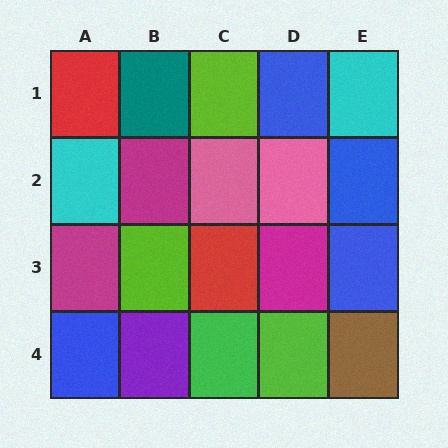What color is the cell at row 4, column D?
Lime.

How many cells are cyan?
2 cells are cyan.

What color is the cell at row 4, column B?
Purple.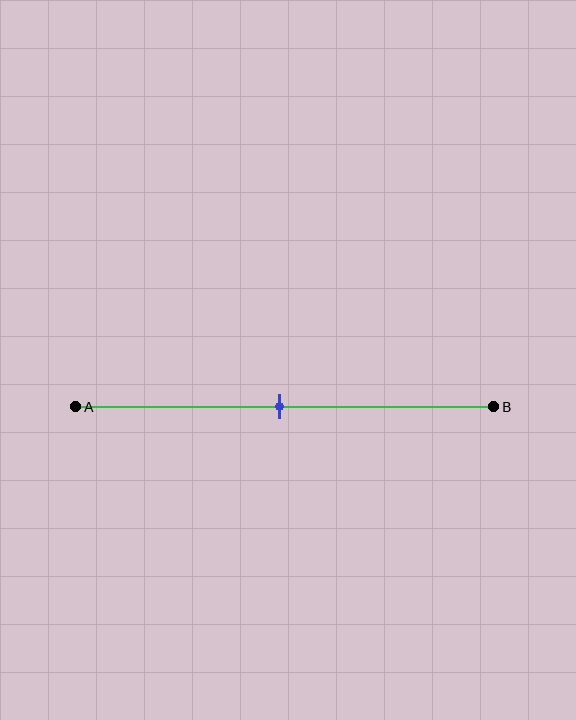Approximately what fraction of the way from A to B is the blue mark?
The blue mark is approximately 50% of the way from A to B.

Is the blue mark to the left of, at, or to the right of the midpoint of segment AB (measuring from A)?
The blue mark is approximately at the midpoint of segment AB.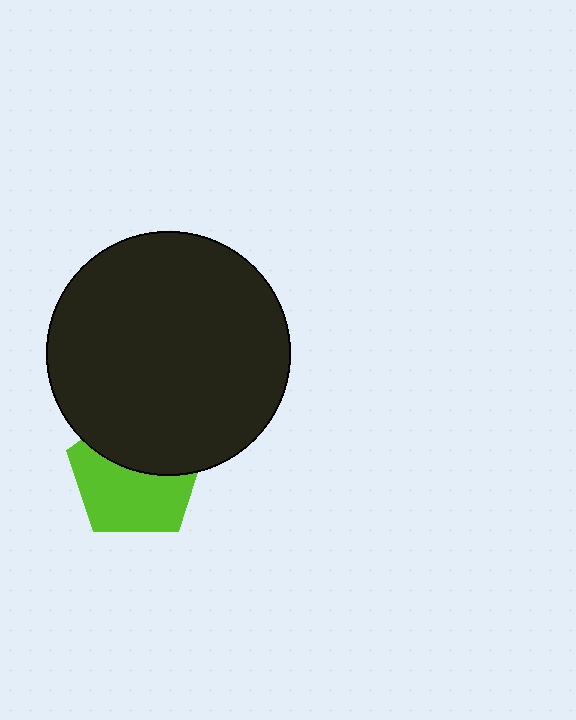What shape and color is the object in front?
The object in front is a black circle.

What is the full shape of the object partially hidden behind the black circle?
The partially hidden object is a lime pentagon.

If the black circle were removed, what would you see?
You would see the complete lime pentagon.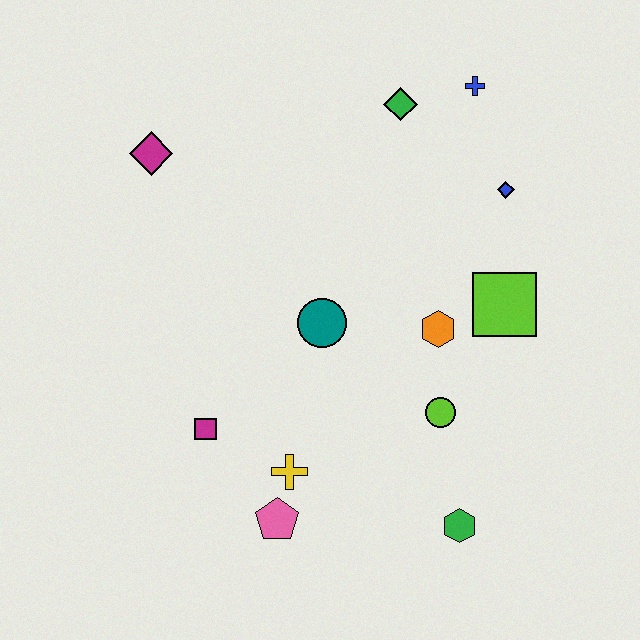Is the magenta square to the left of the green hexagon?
Yes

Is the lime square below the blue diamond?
Yes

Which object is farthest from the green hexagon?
The magenta diamond is farthest from the green hexagon.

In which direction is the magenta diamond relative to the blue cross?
The magenta diamond is to the left of the blue cross.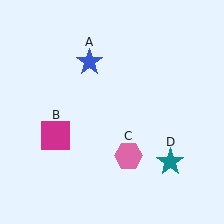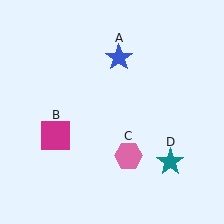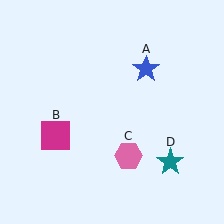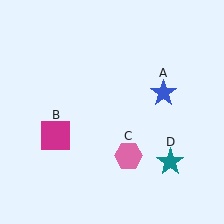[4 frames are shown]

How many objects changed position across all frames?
1 object changed position: blue star (object A).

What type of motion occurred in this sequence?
The blue star (object A) rotated clockwise around the center of the scene.